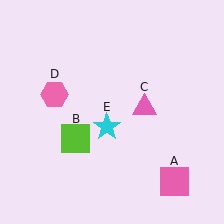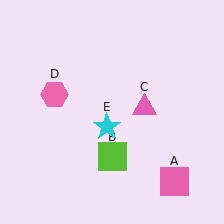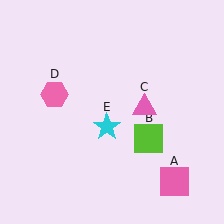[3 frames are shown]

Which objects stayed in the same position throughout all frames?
Pink square (object A) and pink triangle (object C) and pink hexagon (object D) and cyan star (object E) remained stationary.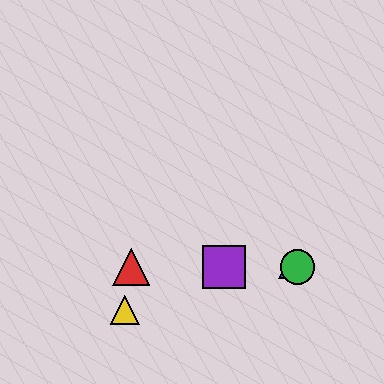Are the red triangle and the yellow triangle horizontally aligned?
No, the red triangle is at y≈267 and the yellow triangle is at y≈310.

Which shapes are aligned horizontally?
The red triangle, the blue triangle, the green circle, the purple square are aligned horizontally.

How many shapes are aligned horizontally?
4 shapes (the red triangle, the blue triangle, the green circle, the purple square) are aligned horizontally.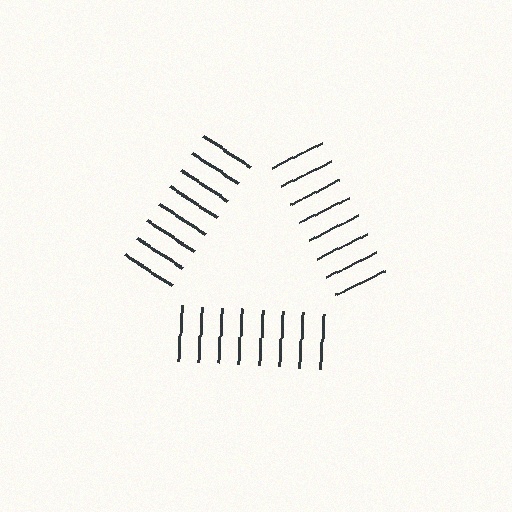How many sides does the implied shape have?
3 sides — the line-ends trace a triangle.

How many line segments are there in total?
24 — 8 along each of the 3 edges.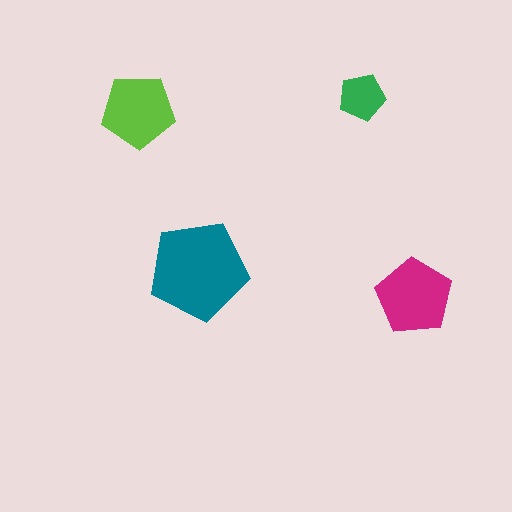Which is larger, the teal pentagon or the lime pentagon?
The teal one.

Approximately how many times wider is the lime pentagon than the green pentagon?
About 1.5 times wider.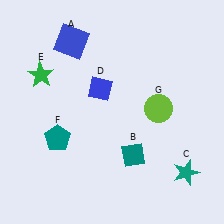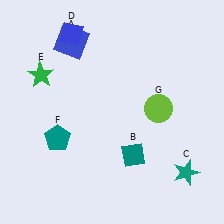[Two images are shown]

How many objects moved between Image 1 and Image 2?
1 object moved between the two images.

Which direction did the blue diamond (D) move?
The blue diamond (D) moved up.